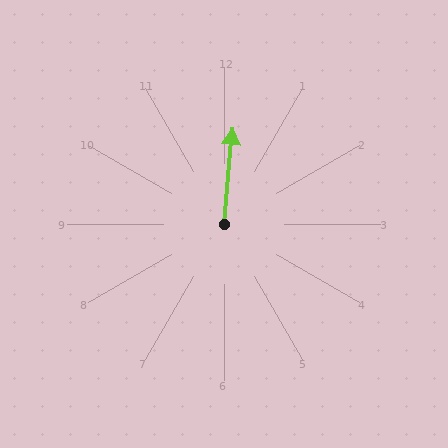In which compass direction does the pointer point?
North.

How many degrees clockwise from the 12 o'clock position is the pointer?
Approximately 5 degrees.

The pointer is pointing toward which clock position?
Roughly 12 o'clock.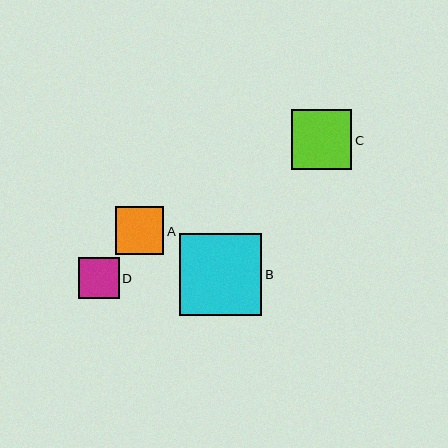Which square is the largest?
Square B is the largest with a size of approximately 82 pixels.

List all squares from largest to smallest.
From largest to smallest: B, C, A, D.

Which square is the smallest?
Square D is the smallest with a size of approximately 41 pixels.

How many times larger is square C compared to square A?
Square C is approximately 1.2 times the size of square A.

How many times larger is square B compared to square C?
Square B is approximately 1.4 times the size of square C.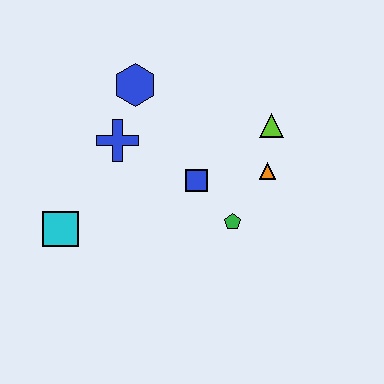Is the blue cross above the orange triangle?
Yes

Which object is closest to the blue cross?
The blue hexagon is closest to the blue cross.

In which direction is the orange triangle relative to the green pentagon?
The orange triangle is above the green pentagon.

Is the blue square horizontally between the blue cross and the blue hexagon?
No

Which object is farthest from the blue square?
The cyan square is farthest from the blue square.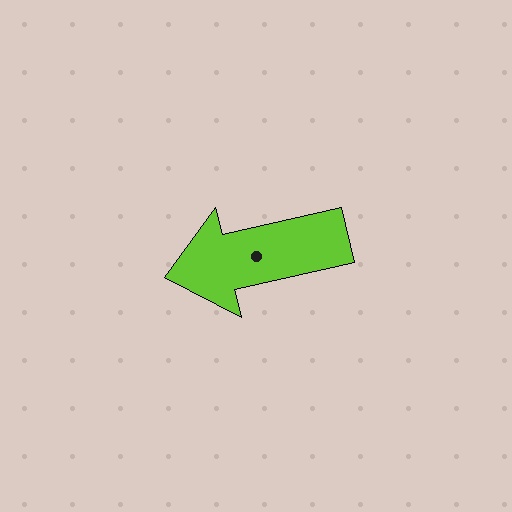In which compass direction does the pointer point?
West.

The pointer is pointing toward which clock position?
Roughly 9 o'clock.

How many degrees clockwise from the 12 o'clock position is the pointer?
Approximately 257 degrees.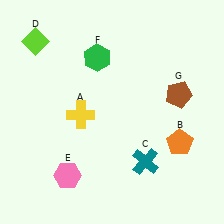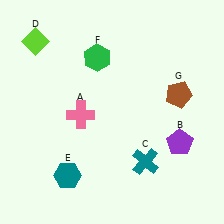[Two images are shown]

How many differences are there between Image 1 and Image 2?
There are 3 differences between the two images.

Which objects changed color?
A changed from yellow to pink. B changed from orange to purple. E changed from pink to teal.